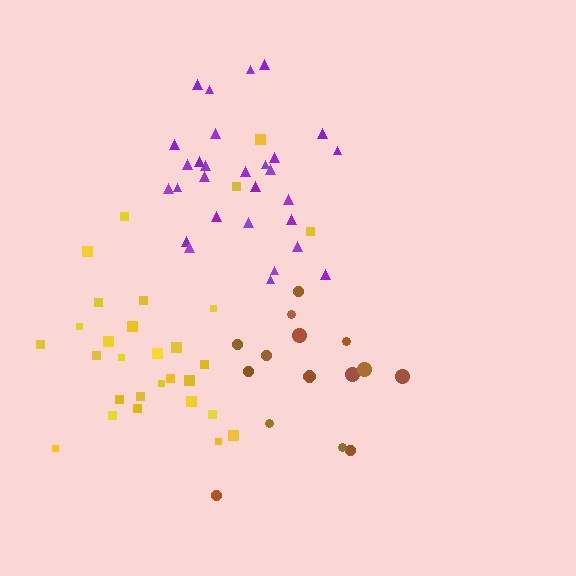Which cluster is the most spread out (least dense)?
Brown.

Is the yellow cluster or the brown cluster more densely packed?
Yellow.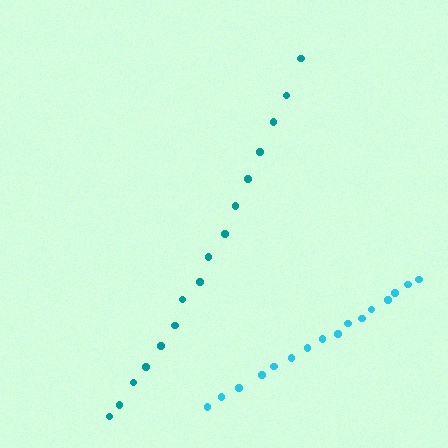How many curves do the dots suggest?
There are 2 distinct paths.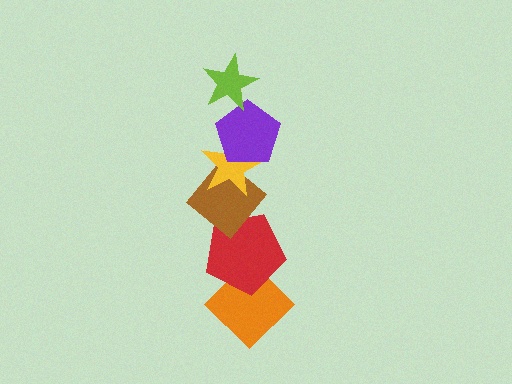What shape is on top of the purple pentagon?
The lime star is on top of the purple pentagon.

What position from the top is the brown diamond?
The brown diamond is 4th from the top.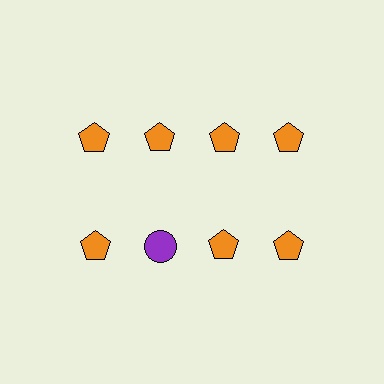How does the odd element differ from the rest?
It differs in both color (purple instead of orange) and shape (circle instead of pentagon).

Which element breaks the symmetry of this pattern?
The purple circle in the second row, second from left column breaks the symmetry. All other shapes are orange pentagons.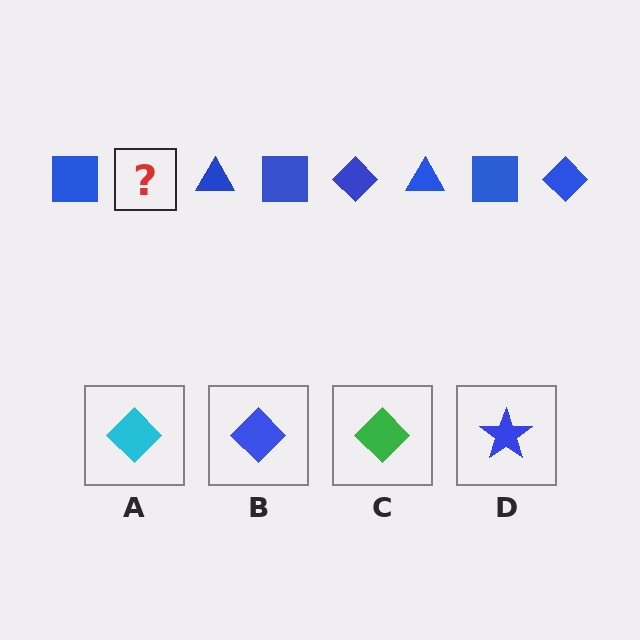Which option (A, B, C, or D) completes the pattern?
B.